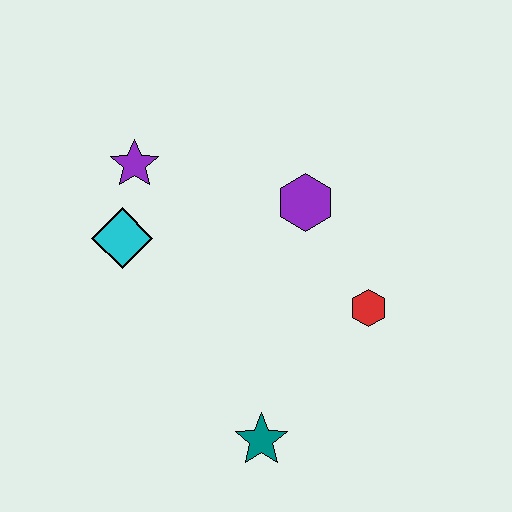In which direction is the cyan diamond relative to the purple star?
The cyan diamond is below the purple star.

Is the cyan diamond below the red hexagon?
No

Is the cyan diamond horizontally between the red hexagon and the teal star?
No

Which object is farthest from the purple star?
The teal star is farthest from the purple star.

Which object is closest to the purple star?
The cyan diamond is closest to the purple star.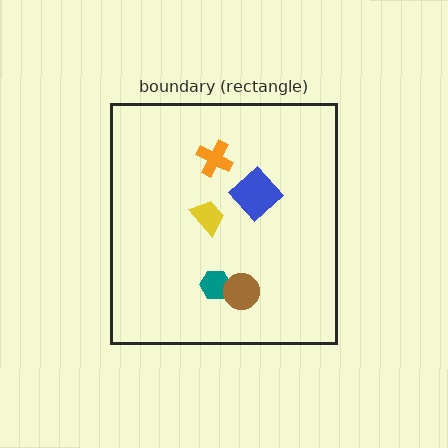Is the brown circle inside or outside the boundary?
Inside.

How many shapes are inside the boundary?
6 inside, 0 outside.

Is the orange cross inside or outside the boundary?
Inside.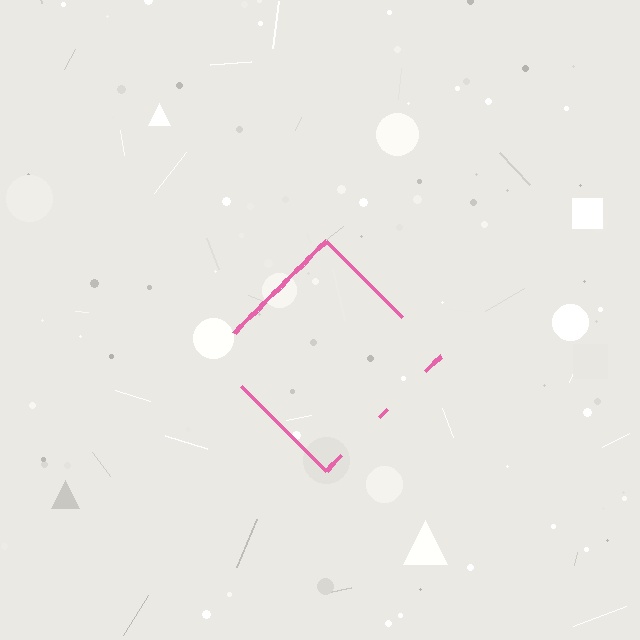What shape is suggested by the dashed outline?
The dashed outline suggests a diamond.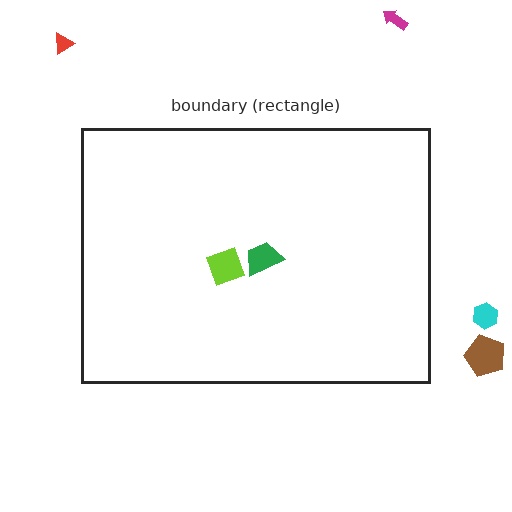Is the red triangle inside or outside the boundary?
Outside.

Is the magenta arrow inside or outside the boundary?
Outside.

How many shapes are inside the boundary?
2 inside, 4 outside.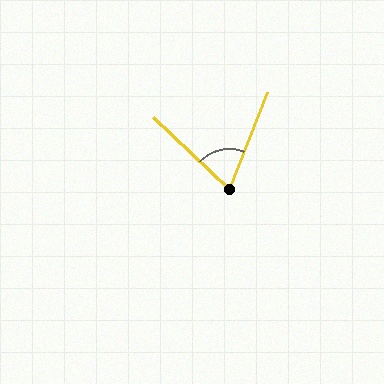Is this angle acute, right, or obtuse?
It is acute.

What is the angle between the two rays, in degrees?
Approximately 68 degrees.